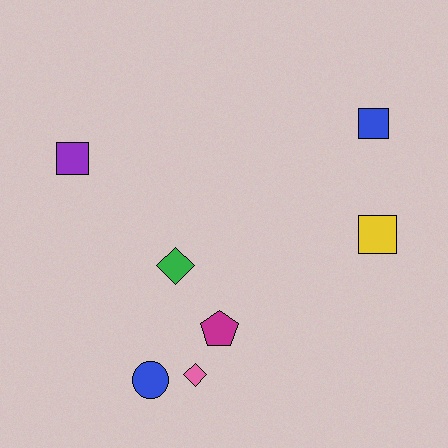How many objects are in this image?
There are 7 objects.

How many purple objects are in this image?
There is 1 purple object.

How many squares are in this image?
There are 3 squares.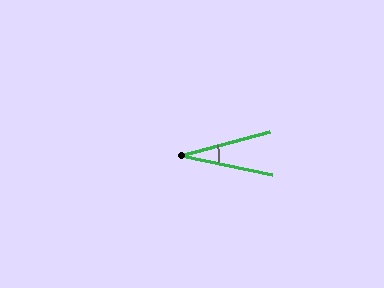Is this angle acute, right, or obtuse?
It is acute.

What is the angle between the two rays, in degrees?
Approximately 27 degrees.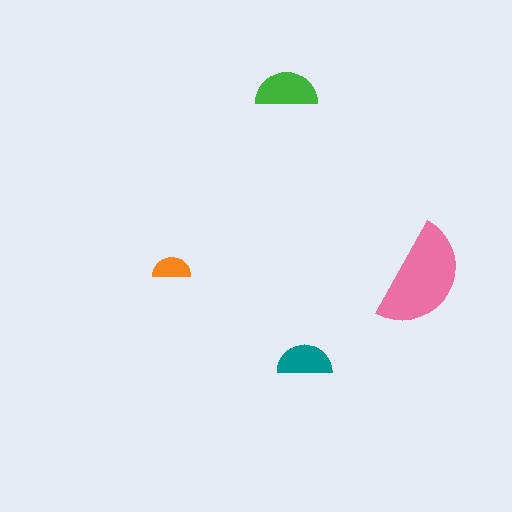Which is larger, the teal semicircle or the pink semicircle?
The pink one.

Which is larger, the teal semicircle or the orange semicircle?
The teal one.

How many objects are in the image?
There are 4 objects in the image.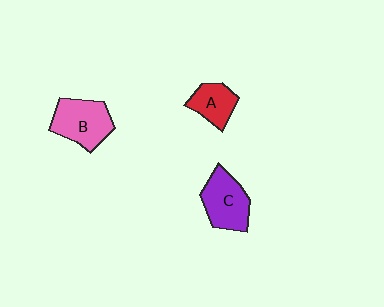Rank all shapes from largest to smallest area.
From largest to smallest: B (pink), C (purple), A (red).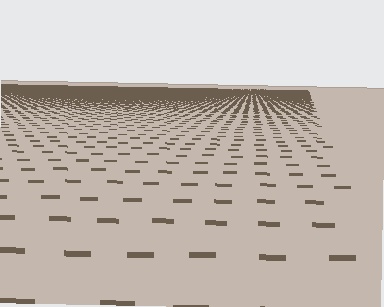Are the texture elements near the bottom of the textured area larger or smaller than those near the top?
Larger. Near the bottom, elements are closer to the viewer and appear at a bigger on-screen size.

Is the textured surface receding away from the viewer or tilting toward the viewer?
The surface is receding away from the viewer. Texture elements get smaller and denser toward the top.